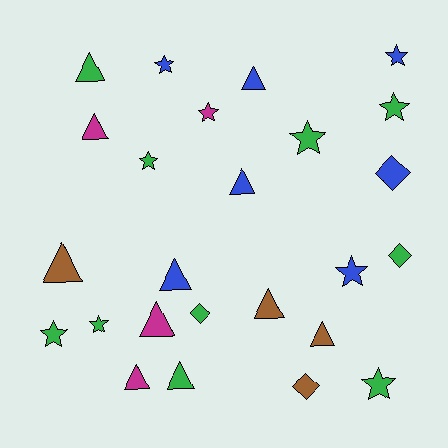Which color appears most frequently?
Green, with 10 objects.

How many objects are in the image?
There are 25 objects.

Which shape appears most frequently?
Triangle, with 11 objects.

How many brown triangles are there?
There are 3 brown triangles.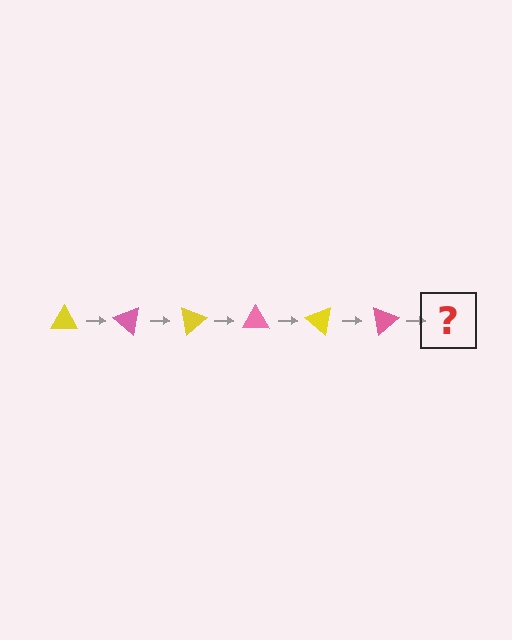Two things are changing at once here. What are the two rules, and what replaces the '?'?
The two rules are that it rotates 40 degrees each step and the color cycles through yellow and pink. The '?' should be a yellow triangle, rotated 240 degrees from the start.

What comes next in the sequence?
The next element should be a yellow triangle, rotated 240 degrees from the start.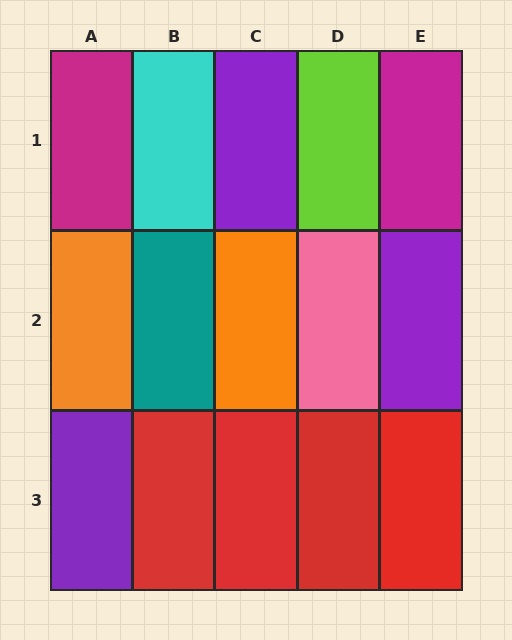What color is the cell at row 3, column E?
Red.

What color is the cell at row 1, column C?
Purple.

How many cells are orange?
2 cells are orange.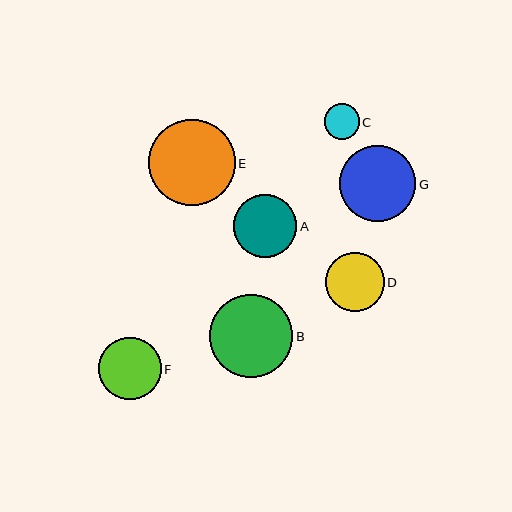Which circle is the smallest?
Circle C is the smallest with a size of approximately 35 pixels.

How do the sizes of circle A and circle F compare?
Circle A and circle F are approximately the same size.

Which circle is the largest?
Circle E is the largest with a size of approximately 86 pixels.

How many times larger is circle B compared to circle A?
Circle B is approximately 1.3 times the size of circle A.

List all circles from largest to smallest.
From largest to smallest: E, B, G, A, F, D, C.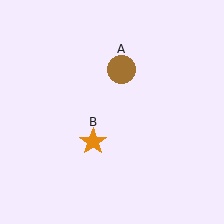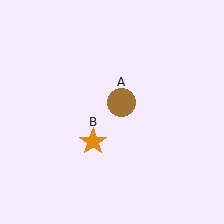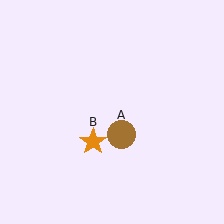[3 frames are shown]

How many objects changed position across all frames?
1 object changed position: brown circle (object A).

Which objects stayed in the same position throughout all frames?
Orange star (object B) remained stationary.